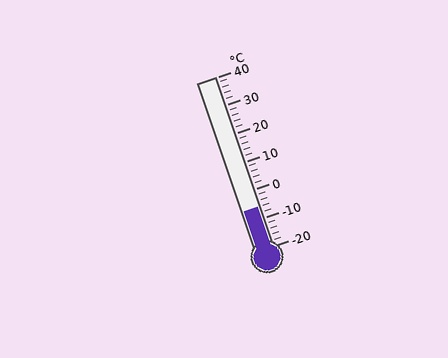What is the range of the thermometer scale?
The thermometer scale ranges from -20°C to 40°C.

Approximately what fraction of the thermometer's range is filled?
The thermometer is filled to approximately 25% of its range.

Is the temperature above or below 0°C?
The temperature is below 0°C.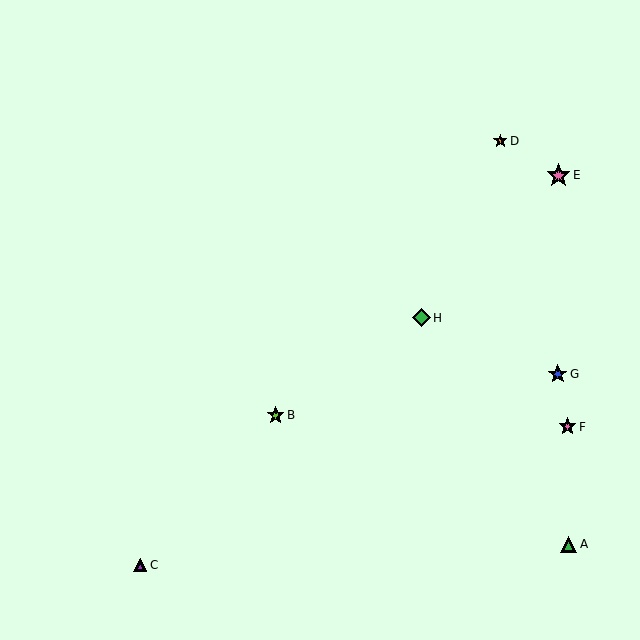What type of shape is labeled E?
Shape E is a pink star.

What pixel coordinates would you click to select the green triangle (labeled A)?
Click at (569, 544) to select the green triangle A.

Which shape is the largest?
The pink star (labeled E) is the largest.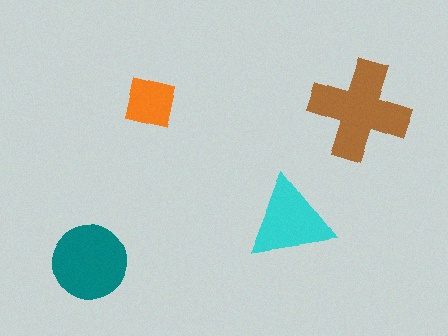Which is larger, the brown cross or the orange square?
The brown cross.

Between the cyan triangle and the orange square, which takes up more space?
The cyan triangle.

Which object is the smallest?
The orange square.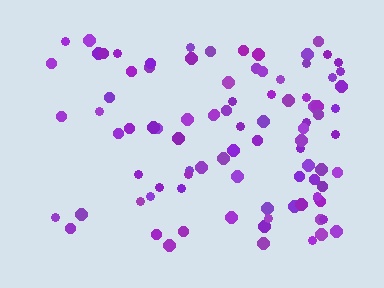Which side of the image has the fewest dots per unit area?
The left.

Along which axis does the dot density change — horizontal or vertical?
Horizontal.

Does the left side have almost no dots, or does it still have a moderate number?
Still a moderate number, just noticeably fewer than the right.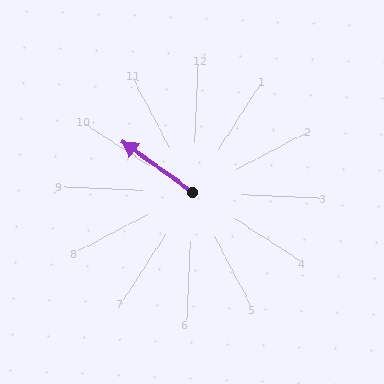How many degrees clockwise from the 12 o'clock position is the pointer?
Approximately 303 degrees.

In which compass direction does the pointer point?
Northwest.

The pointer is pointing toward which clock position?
Roughly 10 o'clock.